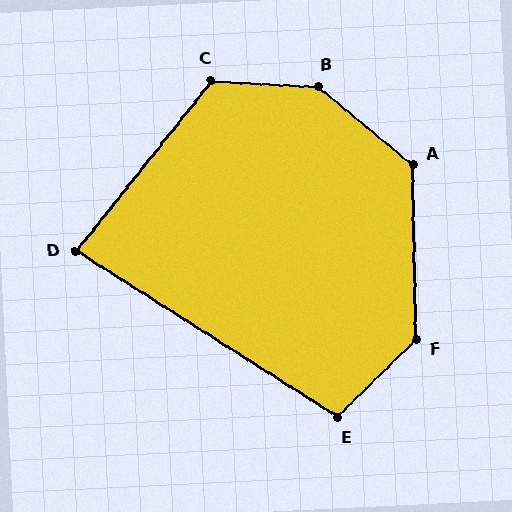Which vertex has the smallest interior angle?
D, at approximately 84 degrees.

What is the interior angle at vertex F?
Approximately 133 degrees (obtuse).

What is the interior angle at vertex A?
Approximately 131 degrees (obtuse).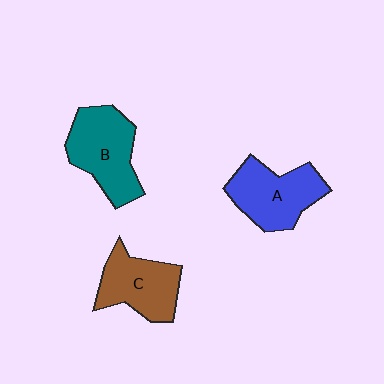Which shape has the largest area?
Shape B (teal).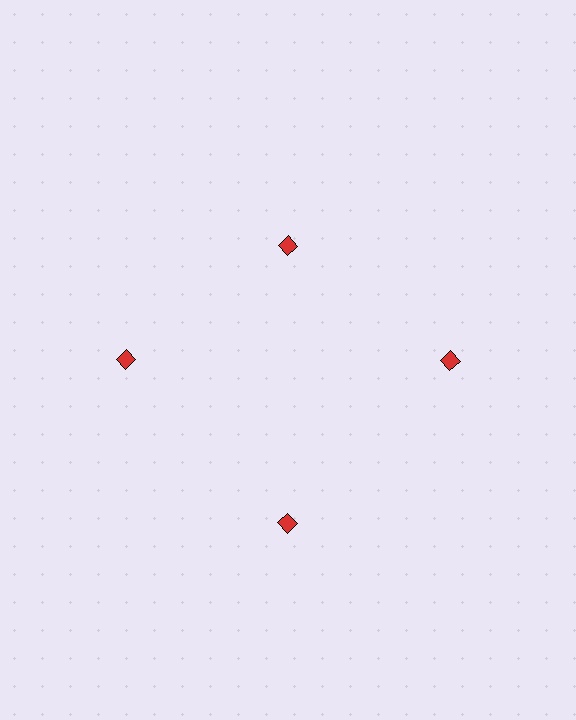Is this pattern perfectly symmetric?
No. The 4 red diamonds are arranged in a ring, but one element near the 12 o'clock position is pulled inward toward the center, breaking the 4-fold rotational symmetry.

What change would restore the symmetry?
The symmetry would be restored by moving it outward, back onto the ring so that all 4 diamonds sit at equal angles and equal distance from the center.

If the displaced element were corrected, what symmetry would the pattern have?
It would have 4-fold rotational symmetry — the pattern would map onto itself every 90 degrees.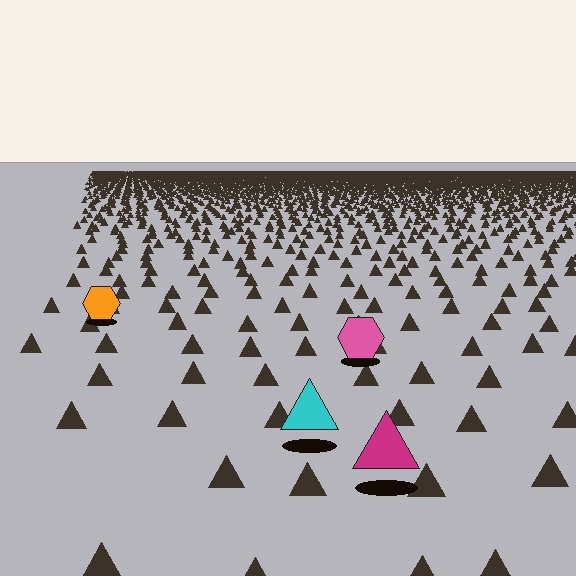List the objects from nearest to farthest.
From nearest to farthest: the magenta triangle, the cyan triangle, the pink hexagon, the orange hexagon.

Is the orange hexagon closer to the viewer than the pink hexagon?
No. The pink hexagon is closer — you can tell from the texture gradient: the ground texture is coarser near it.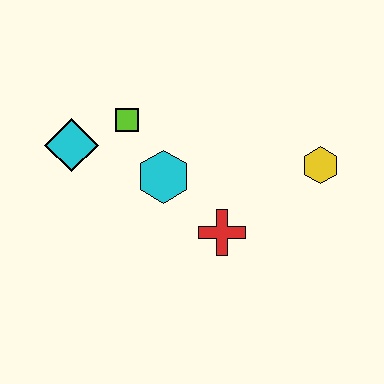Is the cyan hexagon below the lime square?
Yes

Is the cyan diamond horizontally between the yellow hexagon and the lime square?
No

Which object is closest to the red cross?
The cyan hexagon is closest to the red cross.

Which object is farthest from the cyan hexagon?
The yellow hexagon is farthest from the cyan hexagon.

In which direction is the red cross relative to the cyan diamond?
The red cross is to the right of the cyan diamond.